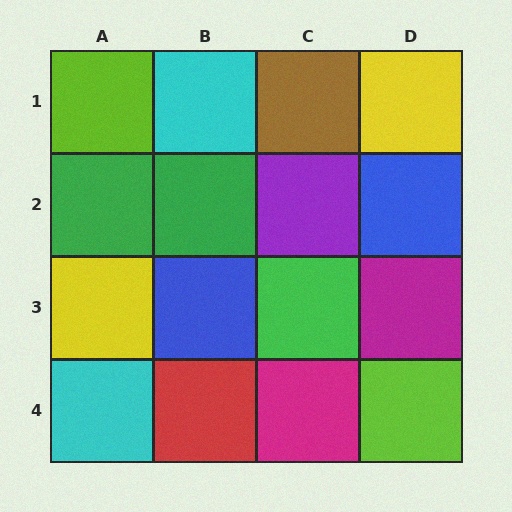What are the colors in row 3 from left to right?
Yellow, blue, green, magenta.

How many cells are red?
1 cell is red.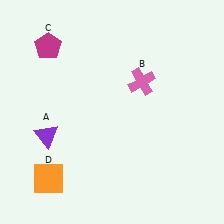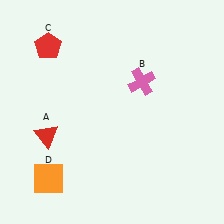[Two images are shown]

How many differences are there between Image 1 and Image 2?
There are 2 differences between the two images.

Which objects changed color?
A changed from purple to red. C changed from magenta to red.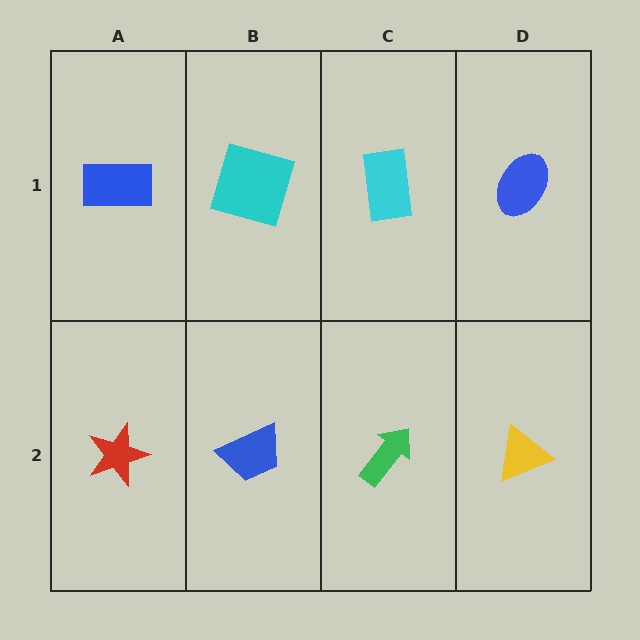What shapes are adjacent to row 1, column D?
A yellow triangle (row 2, column D), a cyan rectangle (row 1, column C).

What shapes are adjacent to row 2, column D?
A blue ellipse (row 1, column D), a green arrow (row 2, column C).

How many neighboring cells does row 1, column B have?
3.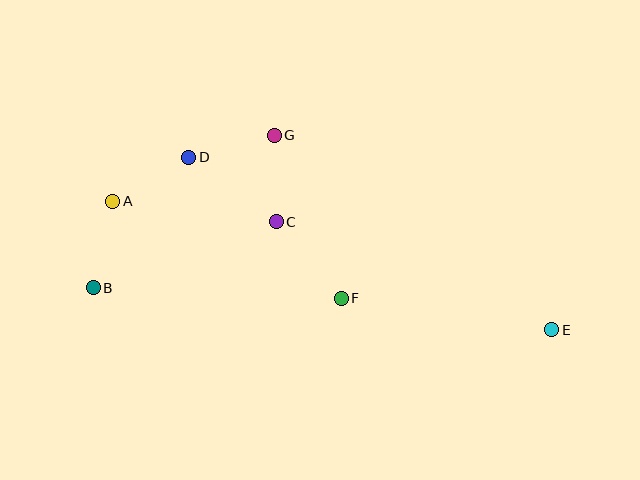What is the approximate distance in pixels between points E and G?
The distance between E and G is approximately 339 pixels.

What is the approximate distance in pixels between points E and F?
The distance between E and F is approximately 213 pixels.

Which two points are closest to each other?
Points C and G are closest to each other.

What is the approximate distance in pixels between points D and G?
The distance between D and G is approximately 88 pixels.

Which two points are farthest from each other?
Points B and E are farthest from each other.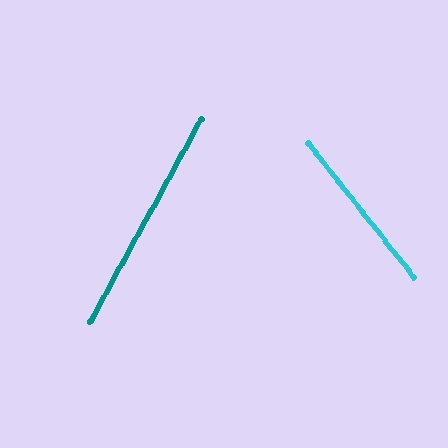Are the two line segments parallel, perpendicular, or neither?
Neither parallel nor perpendicular — they differ by about 67°.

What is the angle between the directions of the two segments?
Approximately 67 degrees.